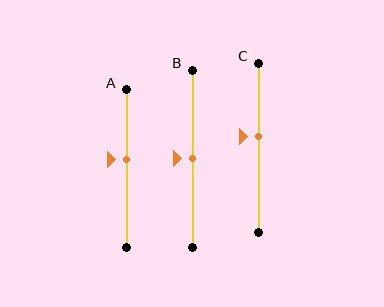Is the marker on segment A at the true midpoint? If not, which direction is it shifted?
No, the marker on segment A is shifted upward by about 5% of the segment length.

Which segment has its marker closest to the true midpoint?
Segment B has its marker closest to the true midpoint.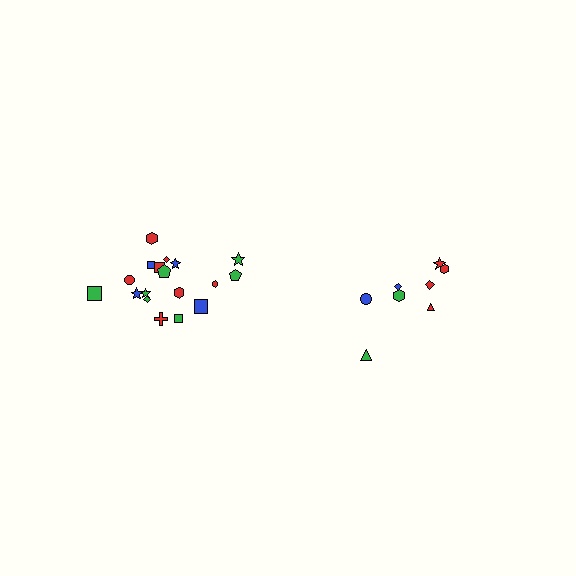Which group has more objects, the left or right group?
The left group.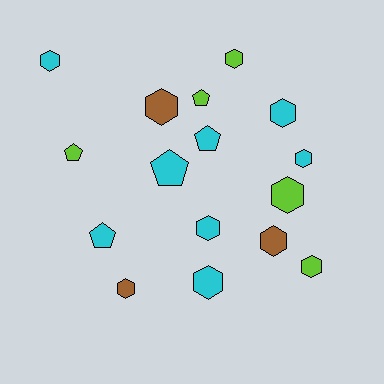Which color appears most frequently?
Cyan, with 8 objects.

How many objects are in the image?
There are 16 objects.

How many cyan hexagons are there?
There are 5 cyan hexagons.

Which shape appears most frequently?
Hexagon, with 11 objects.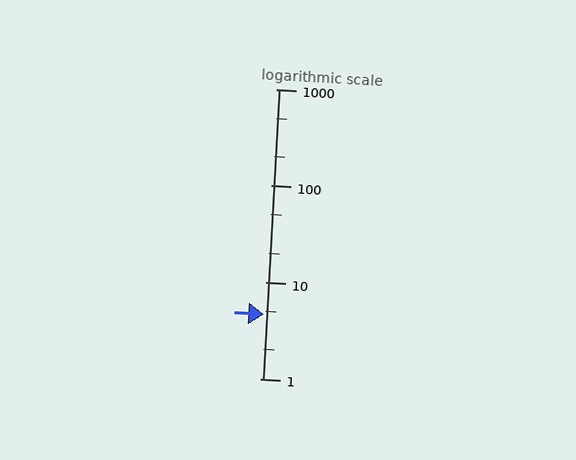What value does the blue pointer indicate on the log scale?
The pointer indicates approximately 4.7.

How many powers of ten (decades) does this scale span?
The scale spans 3 decades, from 1 to 1000.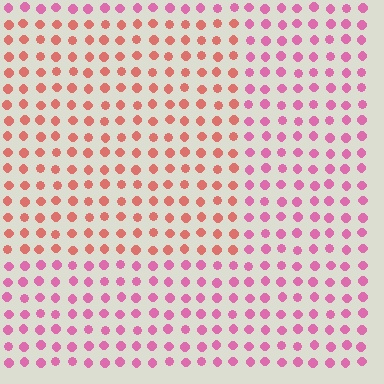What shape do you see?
I see a rectangle.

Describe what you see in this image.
The image is filled with small pink elements in a uniform arrangement. A rectangle-shaped region is visible where the elements are tinted to a slightly different hue, forming a subtle color boundary.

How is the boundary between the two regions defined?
The boundary is defined purely by a slight shift in hue (about 39 degrees). Spacing, size, and orientation are identical on both sides.